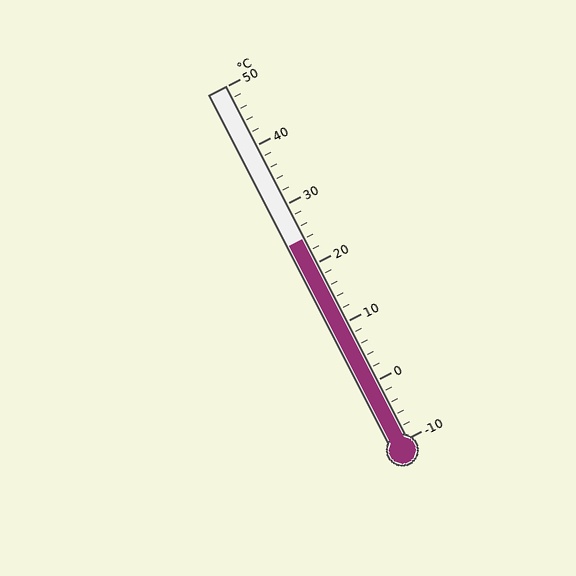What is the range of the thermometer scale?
The thermometer scale ranges from -10°C to 50°C.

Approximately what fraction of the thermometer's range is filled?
The thermometer is filled to approximately 55% of its range.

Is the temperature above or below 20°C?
The temperature is above 20°C.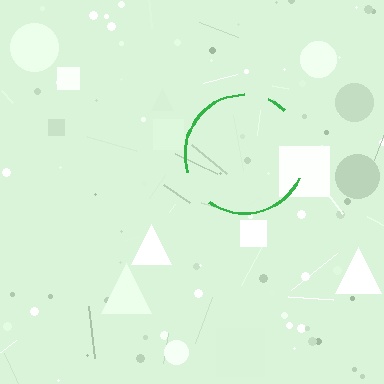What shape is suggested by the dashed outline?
The dashed outline suggests a circle.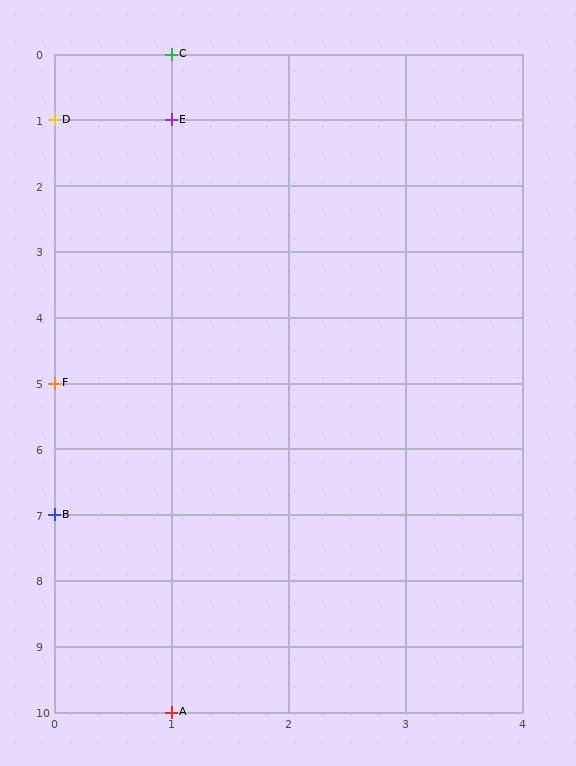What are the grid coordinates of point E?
Point E is at grid coordinates (1, 1).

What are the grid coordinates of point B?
Point B is at grid coordinates (0, 7).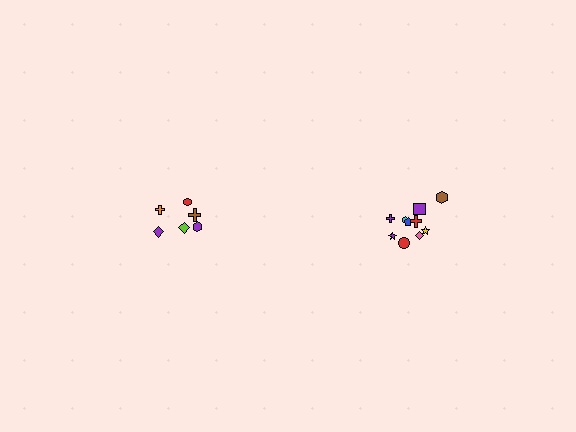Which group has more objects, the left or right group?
The right group.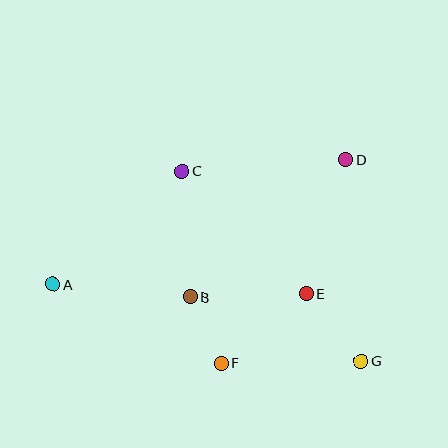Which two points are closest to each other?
Points B and F are closest to each other.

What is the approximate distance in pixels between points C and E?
The distance between C and E is approximately 174 pixels.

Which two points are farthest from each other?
Points A and D are farthest from each other.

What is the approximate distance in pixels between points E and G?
The distance between E and G is approximately 87 pixels.